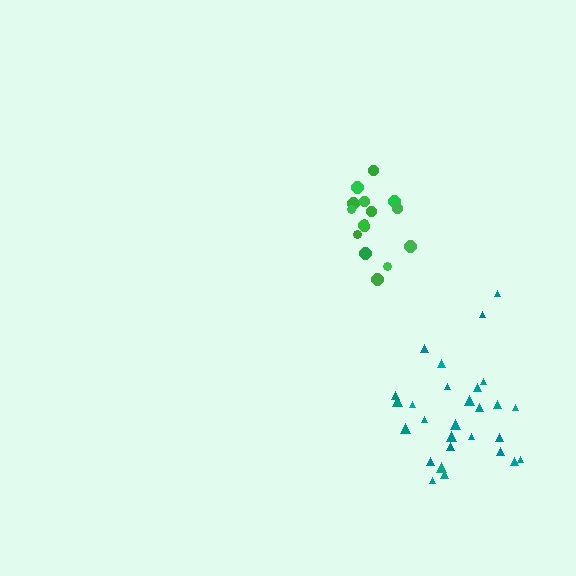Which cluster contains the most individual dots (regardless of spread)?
Teal (29).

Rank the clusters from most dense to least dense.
green, teal.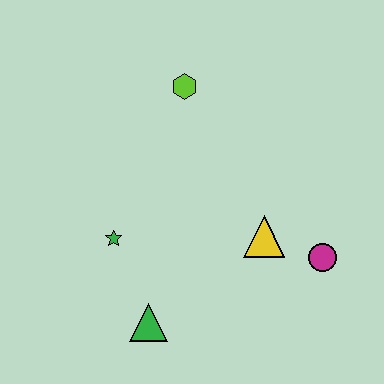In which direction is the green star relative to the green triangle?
The green star is above the green triangle.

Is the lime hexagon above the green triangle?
Yes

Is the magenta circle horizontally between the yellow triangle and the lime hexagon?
No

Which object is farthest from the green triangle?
The lime hexagon is farthest from the green triangle.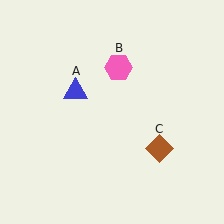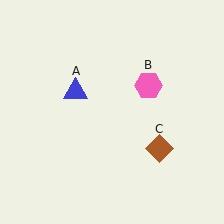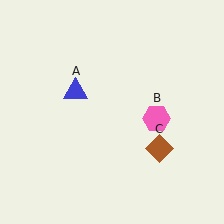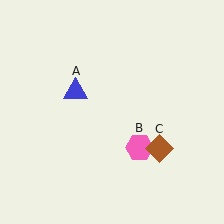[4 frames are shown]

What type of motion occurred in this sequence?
The pink hexagon (object B) rotated clockwise around the center of the scene.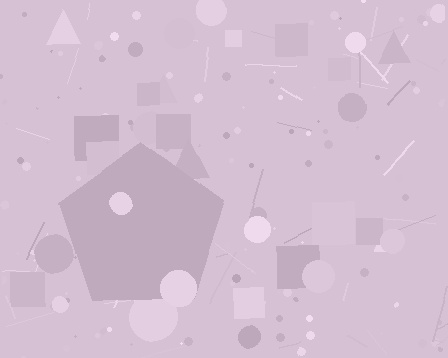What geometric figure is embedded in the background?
A pentagon is embedded in the background.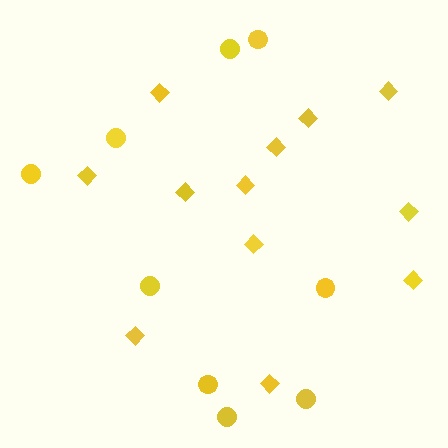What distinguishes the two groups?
There are 2 groups: one group of circles (9) and one group of diamonds (12).